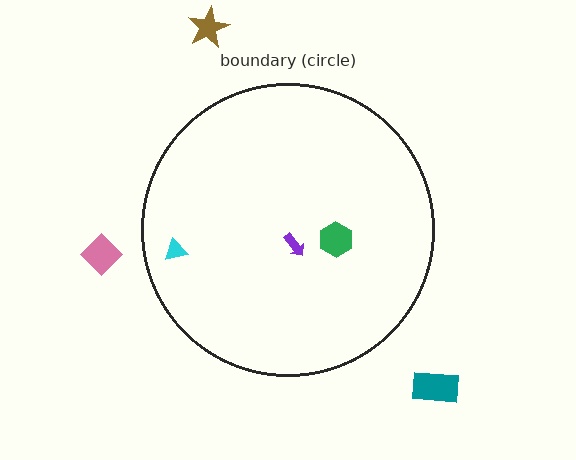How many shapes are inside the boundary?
3 inside, 3 outside.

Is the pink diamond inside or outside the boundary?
Outside.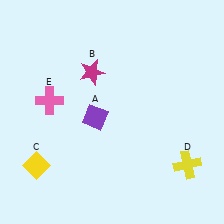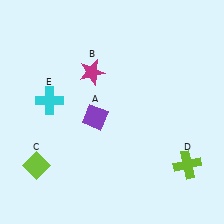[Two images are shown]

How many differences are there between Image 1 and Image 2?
There are 3 differences between the two images.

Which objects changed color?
C changed from yellow to lime. D changed from yellow to lime. E changed from pink to cyan.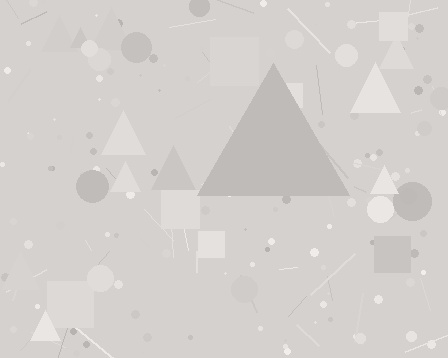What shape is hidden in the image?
A triangle is hidden in the image.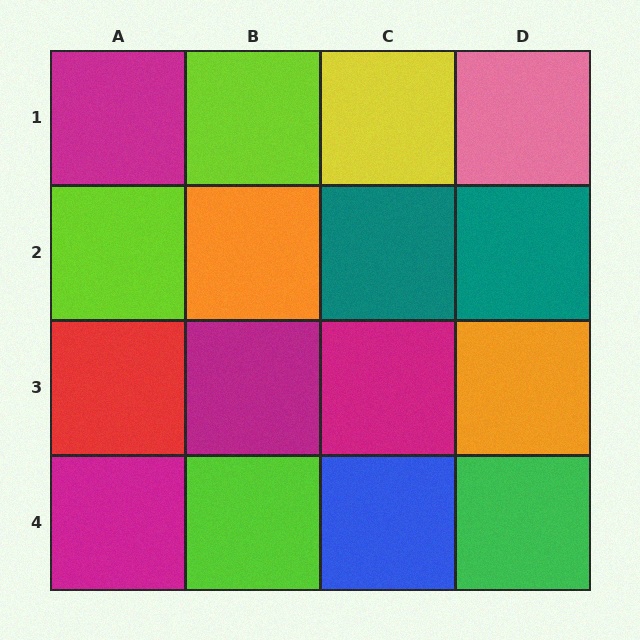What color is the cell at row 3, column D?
Orange.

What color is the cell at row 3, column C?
Magenta.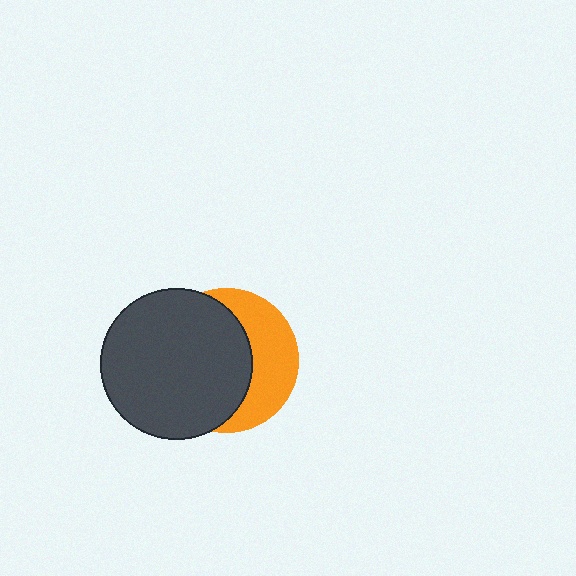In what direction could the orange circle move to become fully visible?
The orange circle could move right. That would shift it out from behind the dark gray circle entirely.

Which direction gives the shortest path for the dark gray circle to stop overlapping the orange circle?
Moving left gives the shortest separation.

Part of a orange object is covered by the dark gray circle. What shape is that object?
It is a circle.